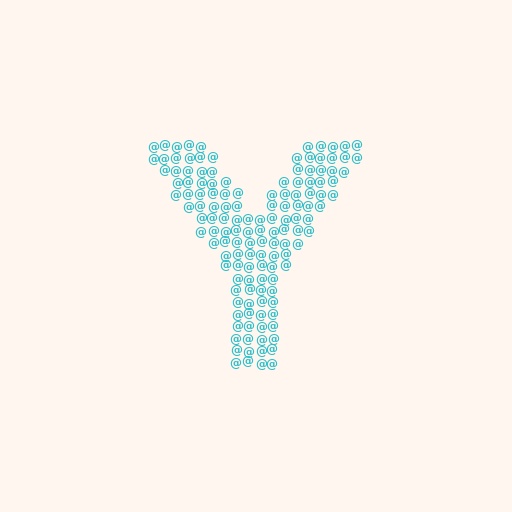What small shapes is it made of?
It is made of small at signs.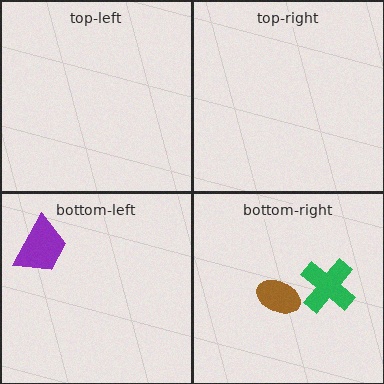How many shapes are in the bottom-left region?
1.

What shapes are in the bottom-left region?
The purple trapezoid.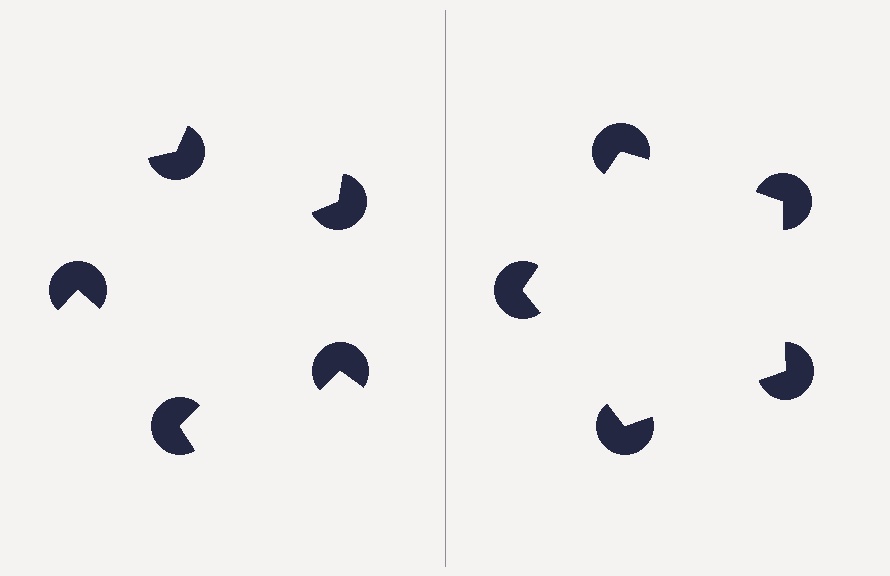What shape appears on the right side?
An illusory pentagon.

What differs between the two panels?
The pac-man discs are positioned identically on both sides; only the wedge orientations differ. On the right they align to a pentagon; on the left they are misaligned.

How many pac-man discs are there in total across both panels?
10 — 5 on each side.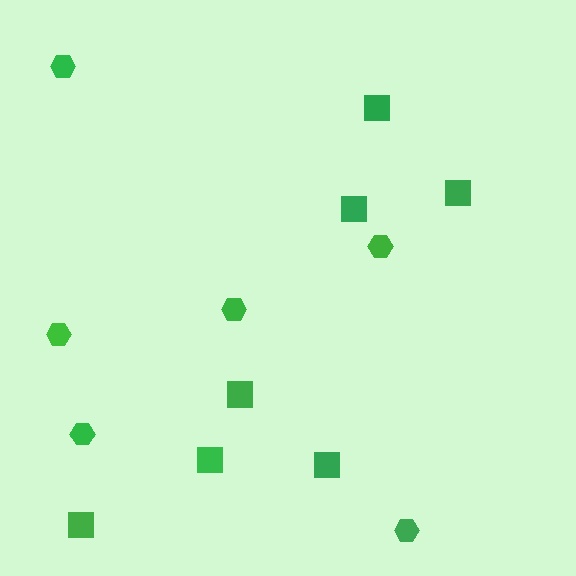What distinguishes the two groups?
There are 2 groups: one group of squares (7) and one group of hexagons (6).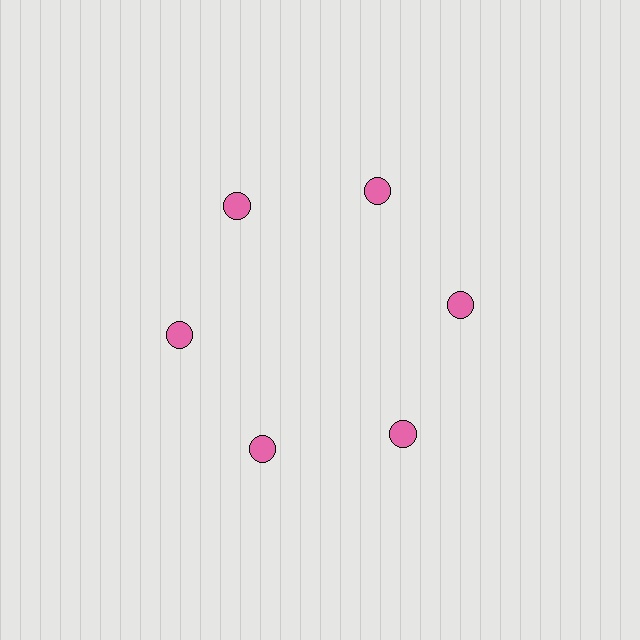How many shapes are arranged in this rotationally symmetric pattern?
There are 6 shapes, arranged in 6 groups of 1.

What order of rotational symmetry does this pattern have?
This pattern has 6-fold rotational symmetry.